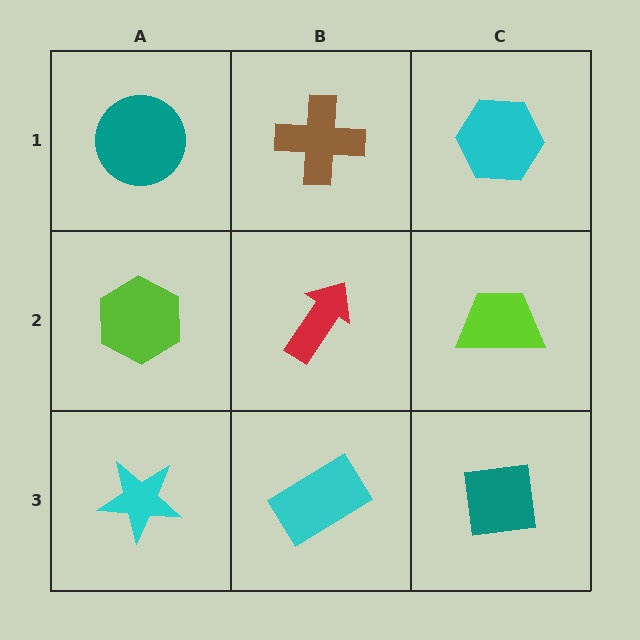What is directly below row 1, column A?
A lime hexagon.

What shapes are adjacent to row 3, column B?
A red arrow (row 2, column B), a cyan star (row 3, column A), a teal square (row 3, column C).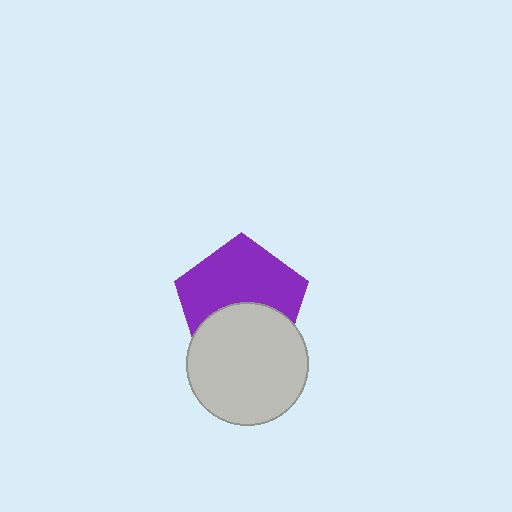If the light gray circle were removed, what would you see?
You would see the complete purple pentagon.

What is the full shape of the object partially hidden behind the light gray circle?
The partially hidden object is a purple pentagon.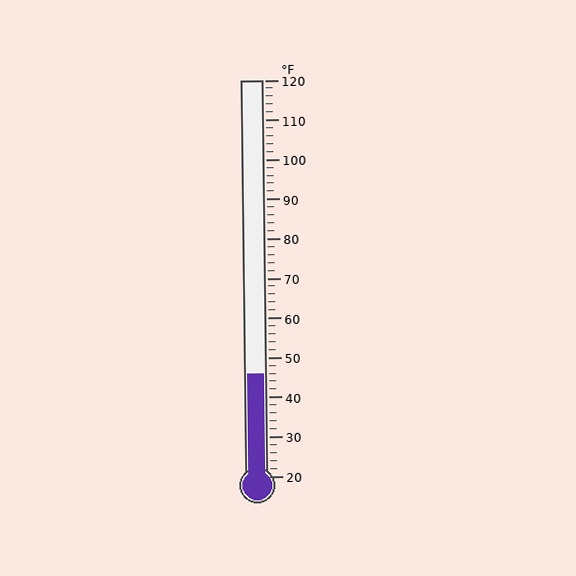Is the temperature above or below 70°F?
The temperature is below 70°F.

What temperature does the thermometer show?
The thermometer shows approximately 46°F.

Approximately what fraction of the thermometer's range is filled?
The thermometer is filled to approximately 25% of its range.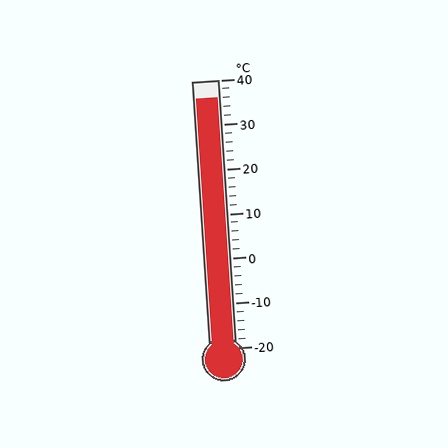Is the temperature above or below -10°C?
The temperature is above -10°C.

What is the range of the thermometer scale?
The thermometer scale ranges from -20°C to 40°C.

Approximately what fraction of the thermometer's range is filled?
The thermometer is filled to approximately 95% of its range.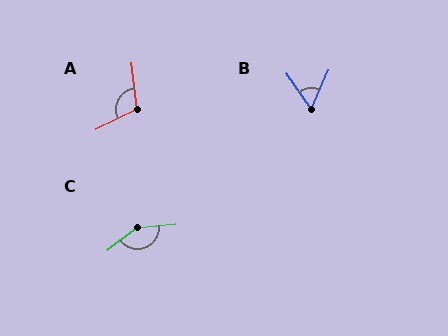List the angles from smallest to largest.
B (59°), A (109°), C (148°).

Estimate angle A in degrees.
Approximately 109 degrees.